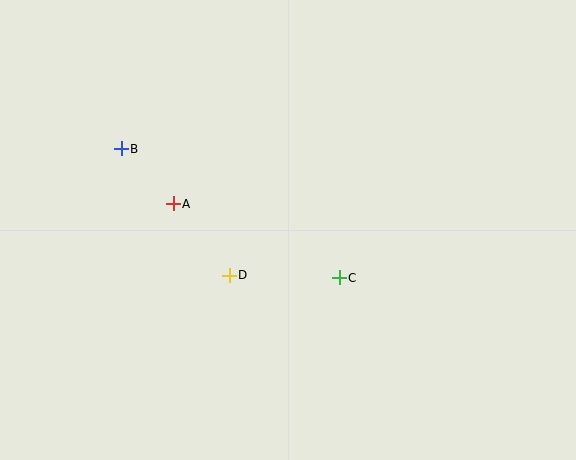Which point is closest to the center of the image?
Point C at (339, 278) is closest to the center.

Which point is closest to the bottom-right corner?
Point C is closest to the bottom-right corner.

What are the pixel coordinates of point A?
Point A is at (173, 204).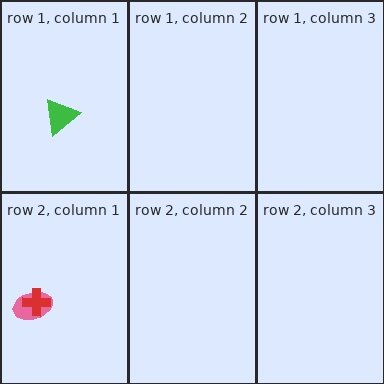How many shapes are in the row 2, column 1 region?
2.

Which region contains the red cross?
The row 2, column 1 region.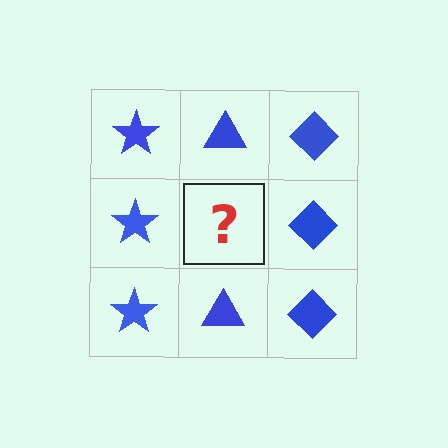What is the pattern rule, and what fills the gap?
The rule is that each column has a consistent shape. The gap should be filled with a blue triangle.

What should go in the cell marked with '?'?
The missing cell should contain a blue triangle.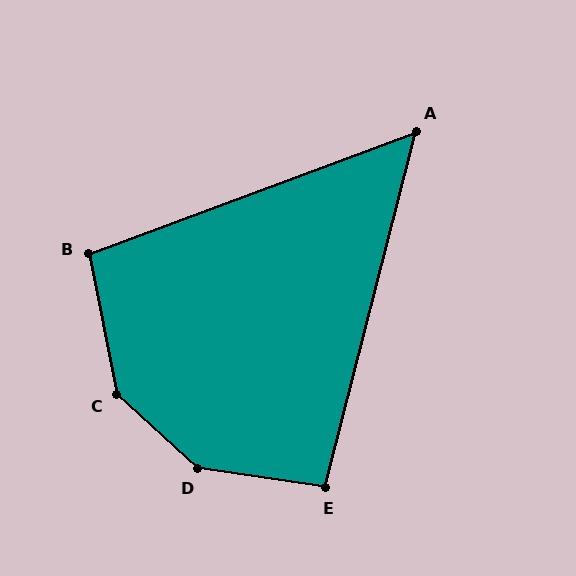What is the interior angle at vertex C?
Approximately 143 degrees (obtuse).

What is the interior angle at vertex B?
Approximately 99 degrees (obtuse).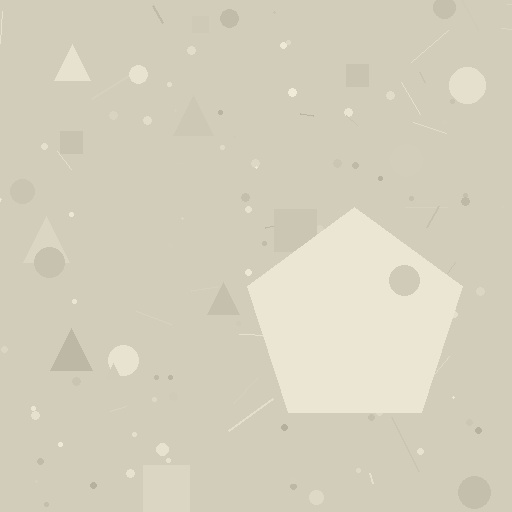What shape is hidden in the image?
A pentagon is hidden in the image.